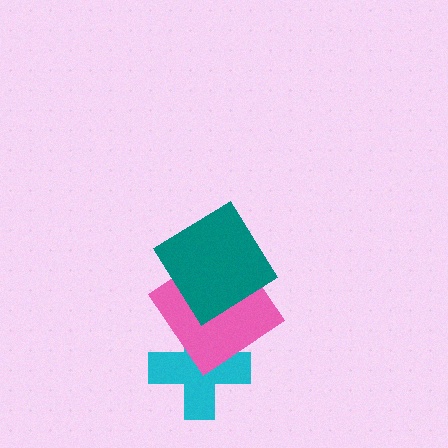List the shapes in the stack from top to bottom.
From top to bottom: the teal diamond, the pink diamond, the cyan cross.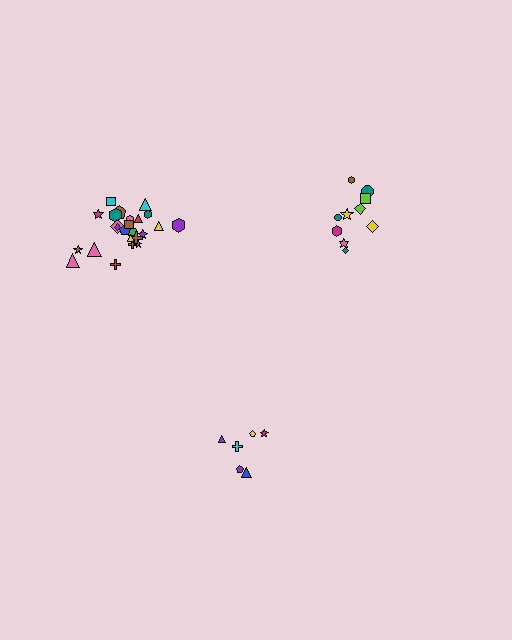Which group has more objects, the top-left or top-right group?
The top-left group.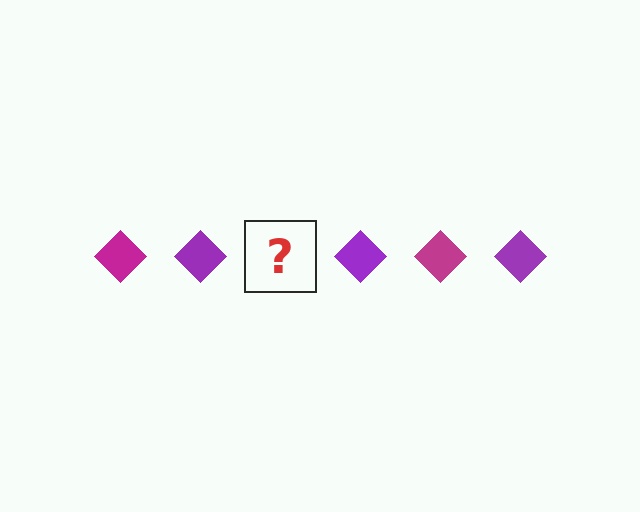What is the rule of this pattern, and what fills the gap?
The rule is that the pattern cycles through magenta, purple diamonds. The gap should be filled with a magenta diamond.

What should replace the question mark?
The question mark should be replaced with a magenta diamond.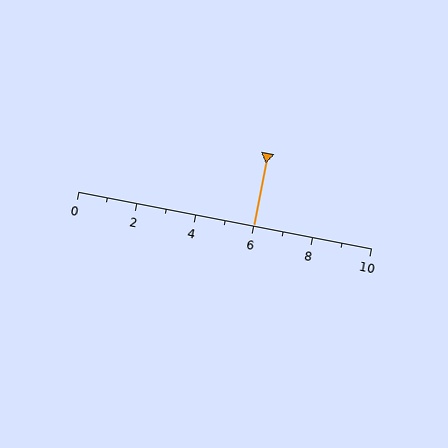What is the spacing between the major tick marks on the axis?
The major ticks are spaced 2 apart.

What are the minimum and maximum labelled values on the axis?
The axis runs from 0 to 10.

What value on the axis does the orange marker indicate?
The marker indicates approximately 6.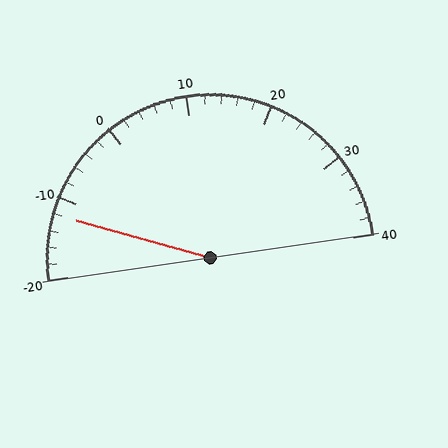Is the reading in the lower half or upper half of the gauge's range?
The reading is in the lower half of the range (-20 to 40).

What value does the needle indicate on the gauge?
The needle indicates approximately -12.